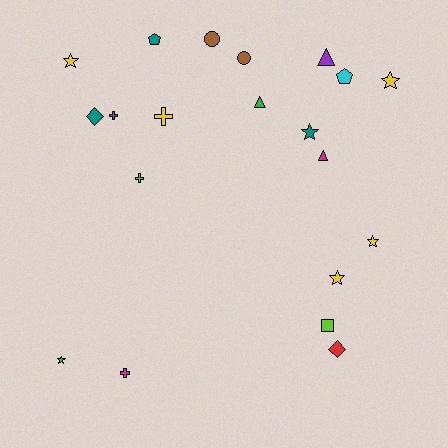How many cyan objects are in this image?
There is 1 cyan object.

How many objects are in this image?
There are 20 objects.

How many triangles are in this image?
There are 3 triangles.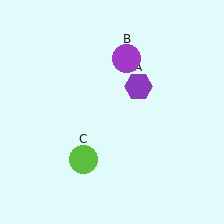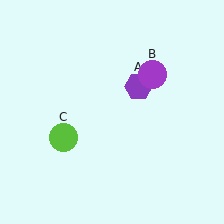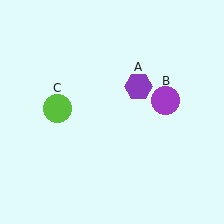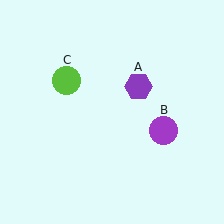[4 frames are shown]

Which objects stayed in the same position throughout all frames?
Purple hexagon (object A) remained stationary.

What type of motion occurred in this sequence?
The purple circle (object B), lime circle (object C) rotated clockwise around the center of the scene.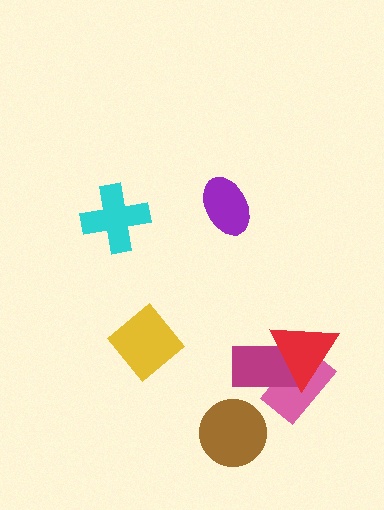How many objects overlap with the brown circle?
0 objects overlap with the brown circle.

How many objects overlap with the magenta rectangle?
2 objects overlap with the magenta rectangle.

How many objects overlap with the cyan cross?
0 objects overlap with the cyan cross.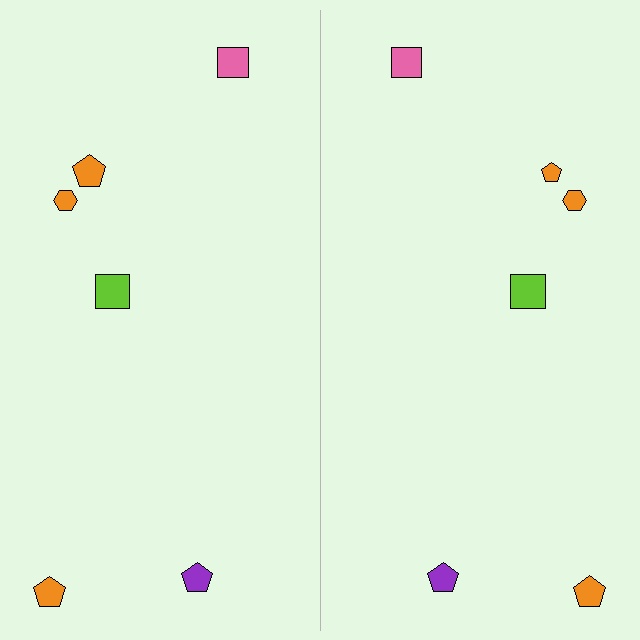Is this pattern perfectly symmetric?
No, the pattern is not perfectly symmetric. The orange pentagon on the right side has a different size than its mirror counterpart.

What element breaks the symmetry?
The orange pentagon on the right side has a different size than its mirror counterpart.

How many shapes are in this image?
There are 12 shapes in this image.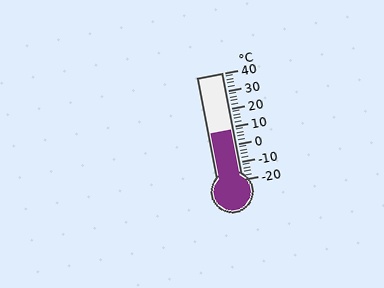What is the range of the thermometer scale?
The thermometer scale ranges from -20°C to 40°C.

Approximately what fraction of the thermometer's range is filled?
The thermometer is filled to approximately 45% of its range.